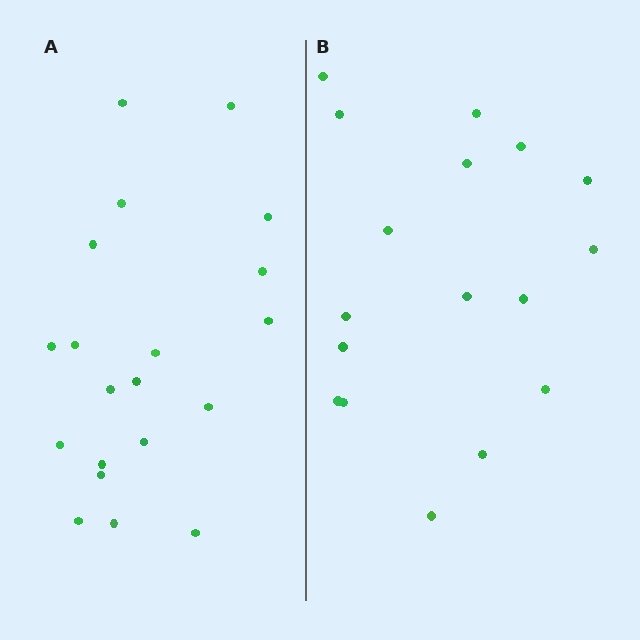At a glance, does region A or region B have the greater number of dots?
Region A (the left region) has more dots.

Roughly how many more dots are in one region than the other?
Region A has just a few more — roughly 2 or 3 more dots than region B.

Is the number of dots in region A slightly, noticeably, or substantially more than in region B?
Region A has only slightly more — the two regions are fairly close. The ratio is roughly 1.2 to 1.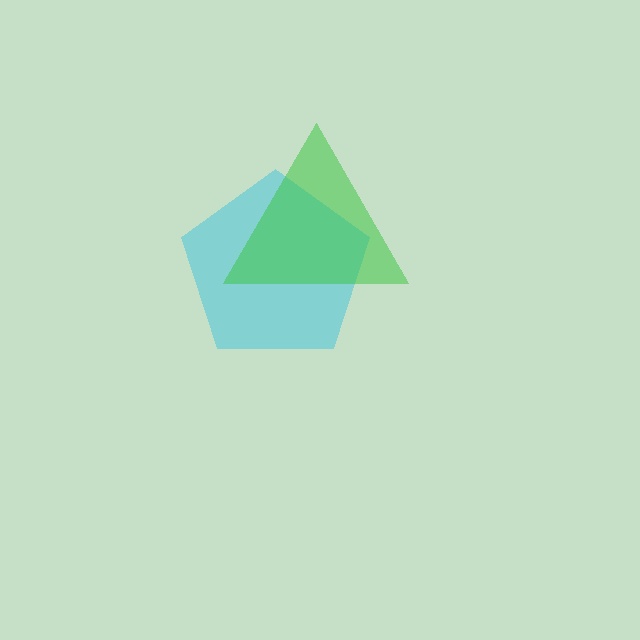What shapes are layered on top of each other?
The layered shapes are: a cyan pentagon, a green triangle.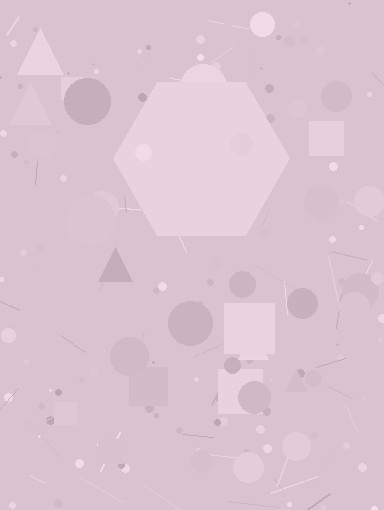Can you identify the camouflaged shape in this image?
The camouflaged shape is a hexagon.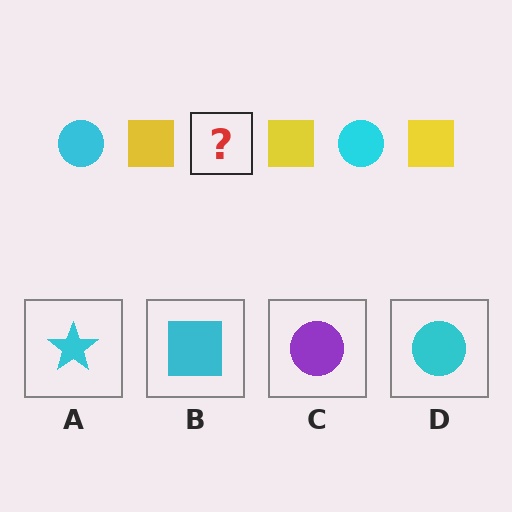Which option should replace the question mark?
Option D.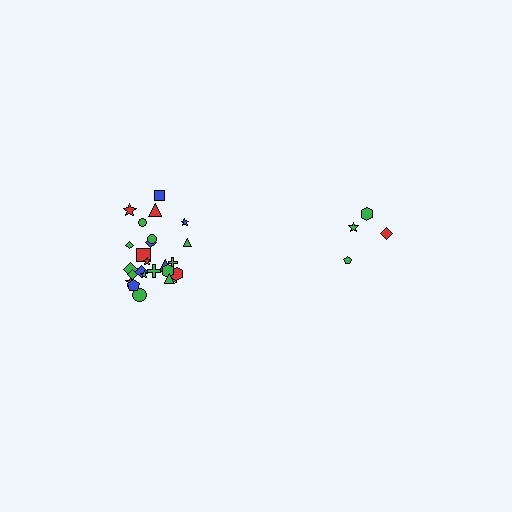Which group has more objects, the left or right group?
The left group.